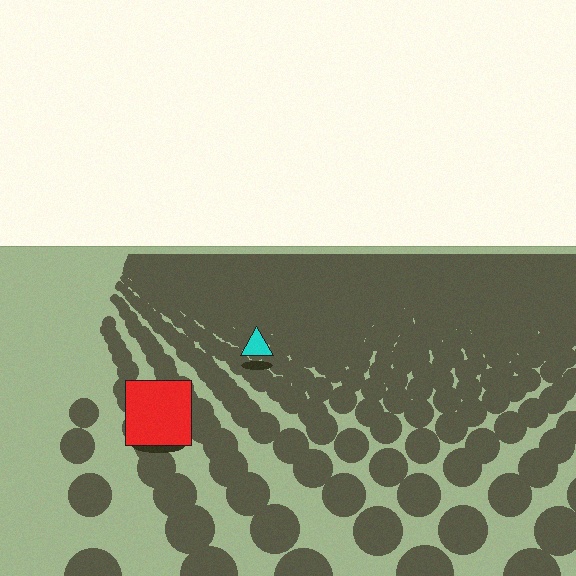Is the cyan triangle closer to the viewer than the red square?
No. The red square is closer — you can tell from the texture gradient: the ground texture is coarser near it.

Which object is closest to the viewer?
The red square is closest. The texture marks near it are larger and more spread out.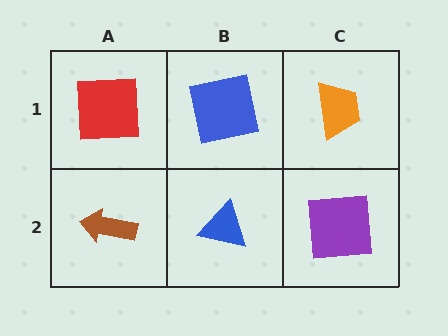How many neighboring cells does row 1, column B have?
3.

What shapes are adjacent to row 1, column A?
A brown arrow (row 2, column A), a blue square (row 1, column B).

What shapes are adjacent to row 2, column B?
A blue square (row 1, column B), a brown arrow (row 2, column A), a purple square (row 2, column C).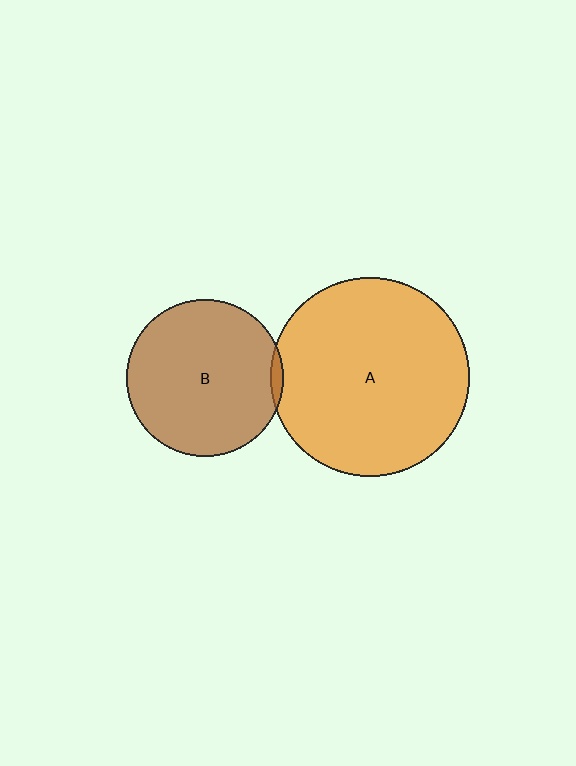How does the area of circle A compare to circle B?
Approximately 1.6 times.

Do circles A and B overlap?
Yes.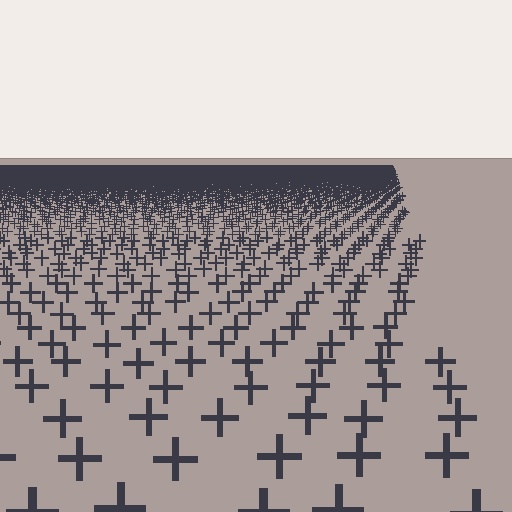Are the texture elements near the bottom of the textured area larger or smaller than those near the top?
Larger. Near the bottom, elements are closer to the viewer and appear at a bigger on-screen size.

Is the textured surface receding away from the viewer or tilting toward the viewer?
The surface is receding away from the viewer. Texture elements get smaller and denser toward the top.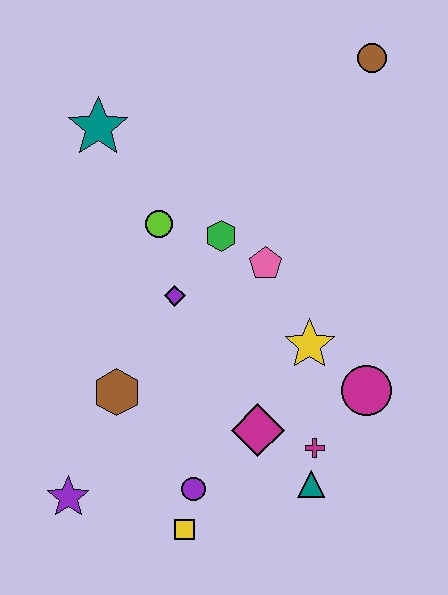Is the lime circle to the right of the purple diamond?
No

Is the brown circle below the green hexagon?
No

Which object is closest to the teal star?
The lime circle is closest to the teal star.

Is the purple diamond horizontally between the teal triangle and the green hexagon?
No